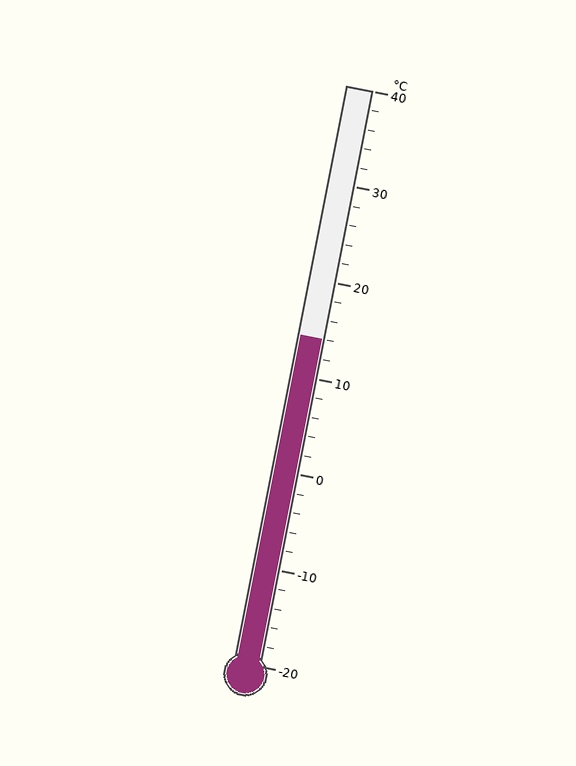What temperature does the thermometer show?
The thermometer shows approximately 14°C.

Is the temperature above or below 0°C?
The temperature is above 0°C.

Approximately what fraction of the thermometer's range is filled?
The thermometer is filled to approximately 55% of its range.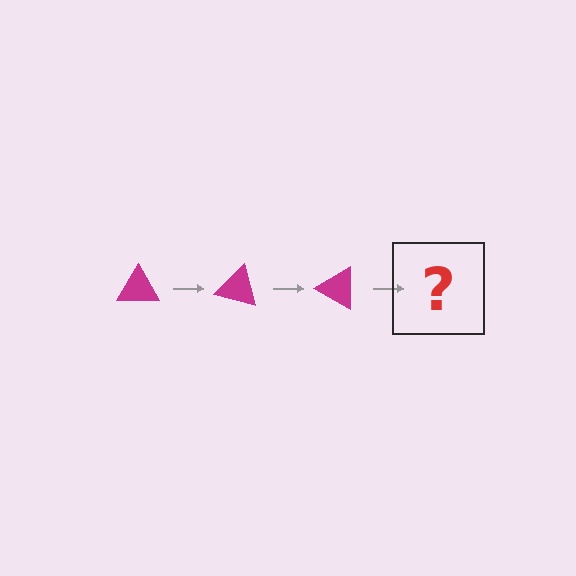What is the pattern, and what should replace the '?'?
The pattern is that the triangle rotates 15 degrees each step. The '?' should be a magenta triangle rotated 45 degrees.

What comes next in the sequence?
The next element should be a magenta triangle rotated 45 degrees.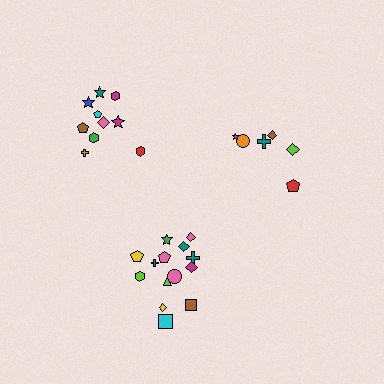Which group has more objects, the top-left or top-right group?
The top-left group.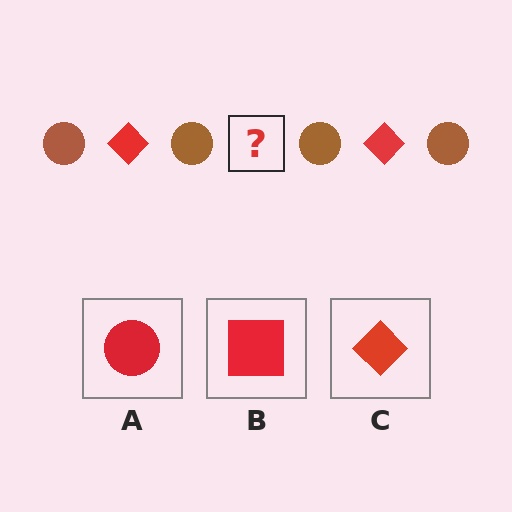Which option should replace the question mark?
Option C.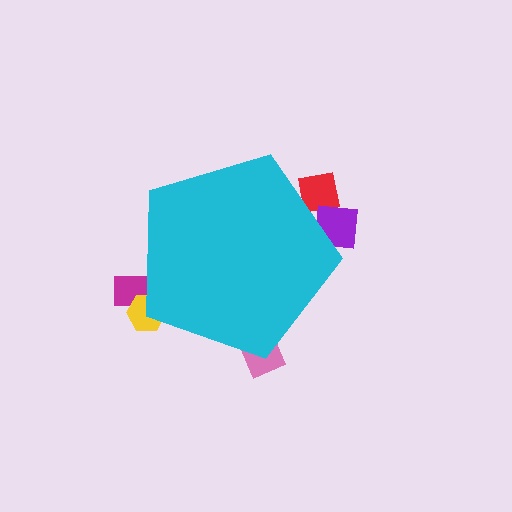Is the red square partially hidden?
Yes, the red square is partially hidden behind the cyan pentagon.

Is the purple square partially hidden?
Yes, the purple square is partially hidden behind the cyan pentagon.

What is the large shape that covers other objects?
A cyan pentagon.